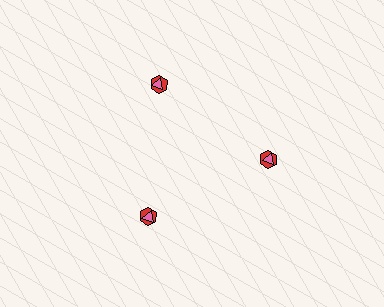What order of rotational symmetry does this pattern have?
This pattern has 3-fold rotational symmetry.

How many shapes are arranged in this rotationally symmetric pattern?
There are 6 shapes, arranged in 3 groups of 2.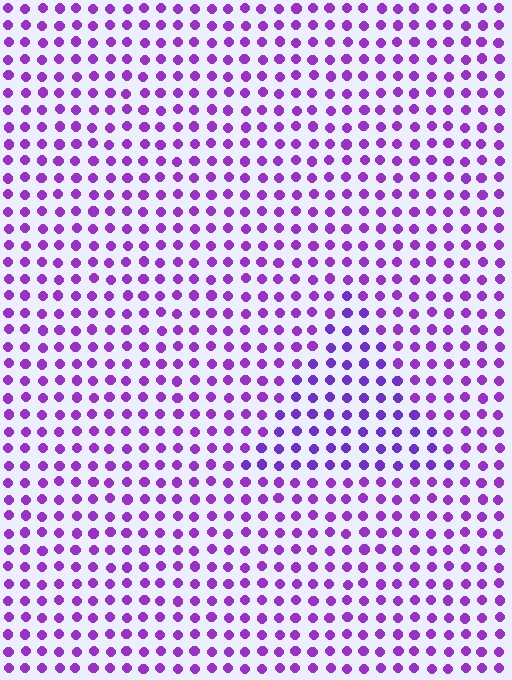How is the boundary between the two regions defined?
The boundary is defined purely by a slight shift in hue (about 17 degrees). Spacing, size, and orientation are identical on both sides.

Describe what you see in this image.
The image is filled with small purple elements in a uniform arrangement. A triangle-shaped region is visible where the elements are tinted to a slightly different hue, forming a subtle color boundary.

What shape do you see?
I see a triangle.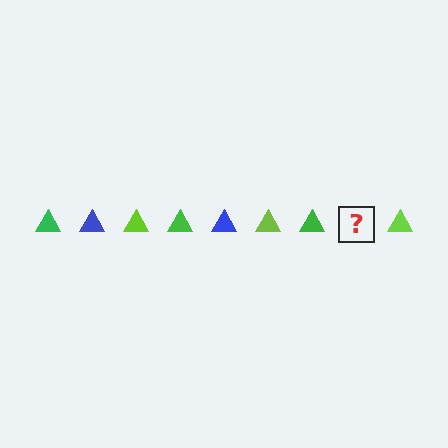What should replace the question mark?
The question mark should be replaced with a blue triangle.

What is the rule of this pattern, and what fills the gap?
The rule is that the pattern cycles through green, blue, lime triangles. The gap should be filled with a blue triangle.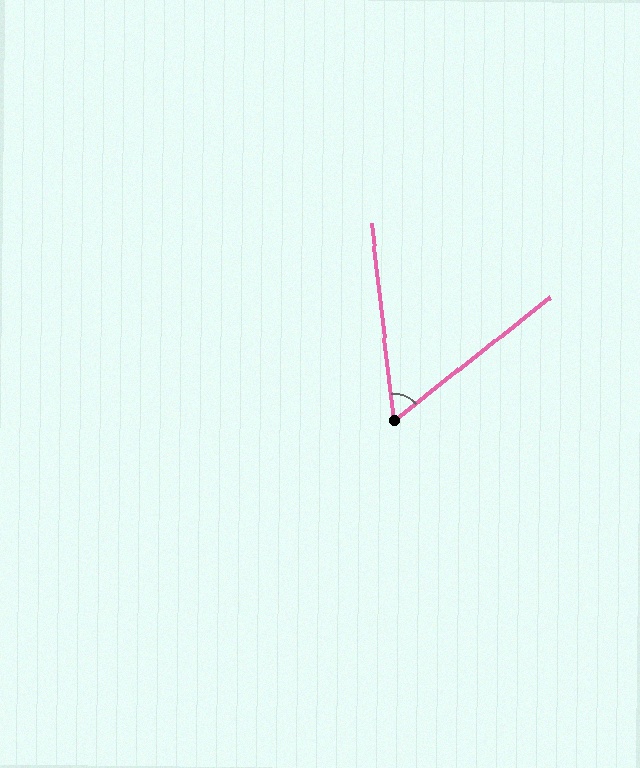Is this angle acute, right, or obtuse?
It is acute.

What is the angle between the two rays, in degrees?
Approximately 58 degrees.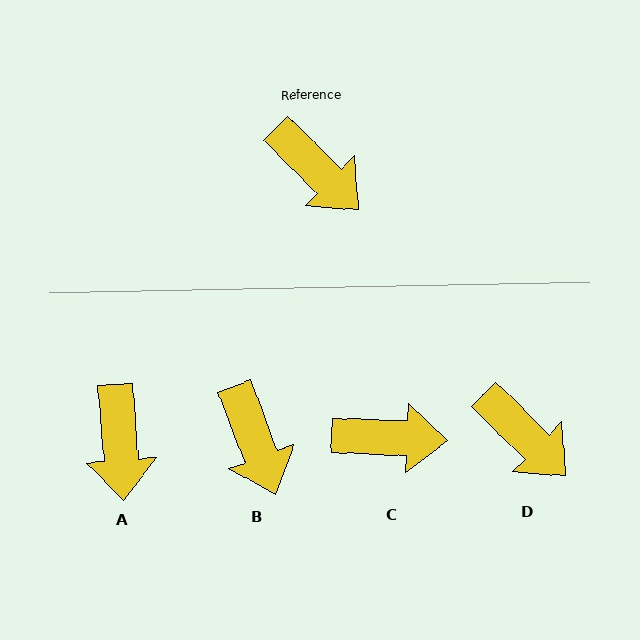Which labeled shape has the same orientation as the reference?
D.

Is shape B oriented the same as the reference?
No, it is off by about 24 degrees.